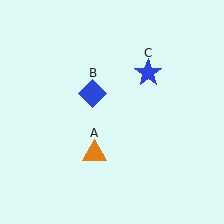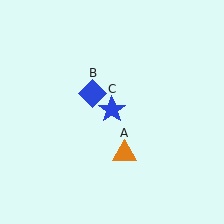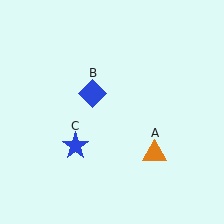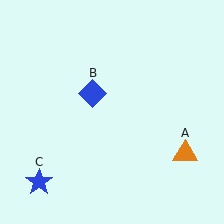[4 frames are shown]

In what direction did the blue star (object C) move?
The blue star (object C) moved down and to the left.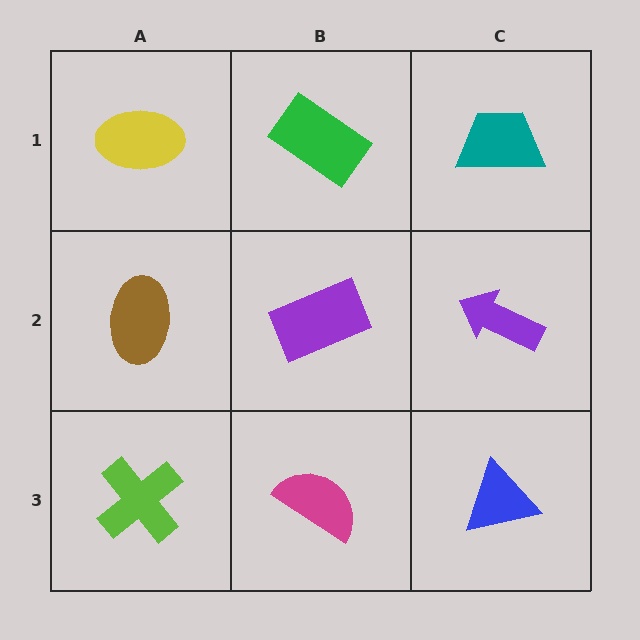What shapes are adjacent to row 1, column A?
A brown ellipse (row 2, column A), a green rectangle (row 1, column B).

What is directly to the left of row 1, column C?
A green rectangle.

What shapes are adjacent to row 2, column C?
A teal trapezoid (row 1, column C), a blue triangle (row 3, column C), a purple rectangle (row 2, column B).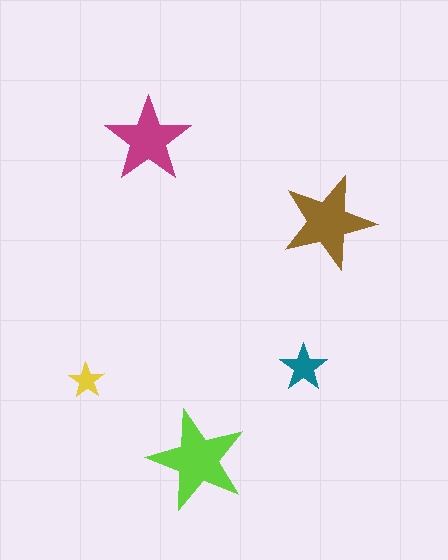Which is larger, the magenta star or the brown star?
The brown one.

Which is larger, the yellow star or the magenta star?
The magenta one.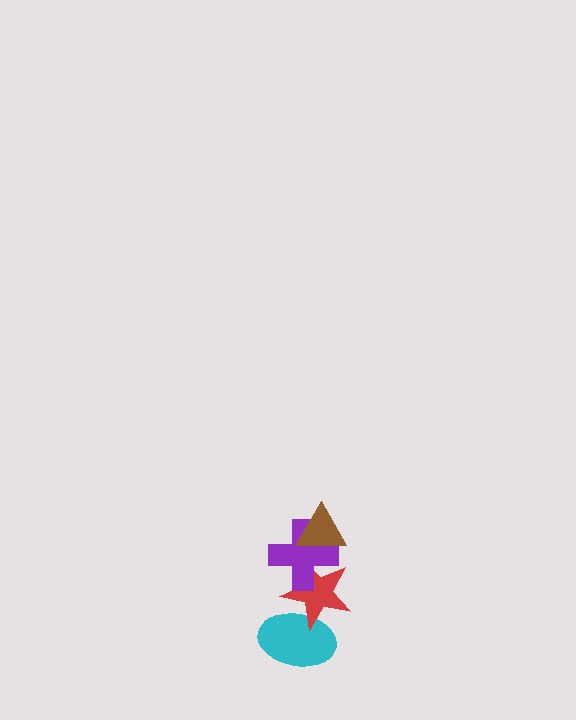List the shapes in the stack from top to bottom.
From top to bottom: the brown triangle, the purple cross, the red star, the cyan ellipse.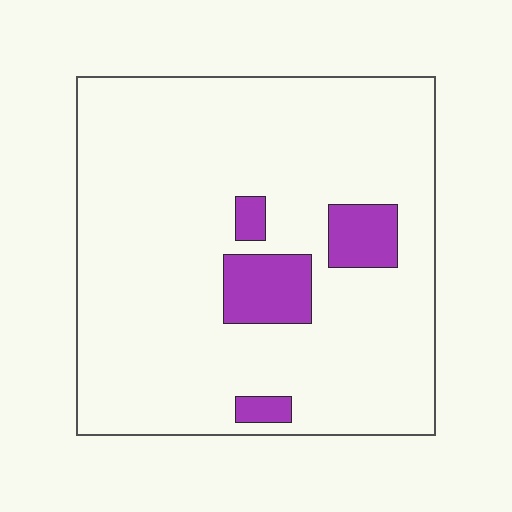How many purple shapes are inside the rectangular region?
4.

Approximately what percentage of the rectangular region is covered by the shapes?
Approximately 10%.